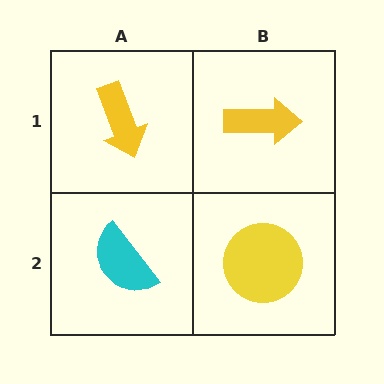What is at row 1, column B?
A yellow arrow.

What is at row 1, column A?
A yellow arrow.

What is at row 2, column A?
A cyan semicircle.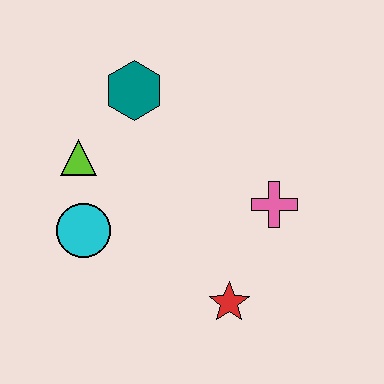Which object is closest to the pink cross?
The red star is closest to the pink cross.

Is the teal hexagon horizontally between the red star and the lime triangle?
Yes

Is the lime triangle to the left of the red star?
Yes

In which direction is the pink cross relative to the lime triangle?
The pink cross is to the right of the lime triangle.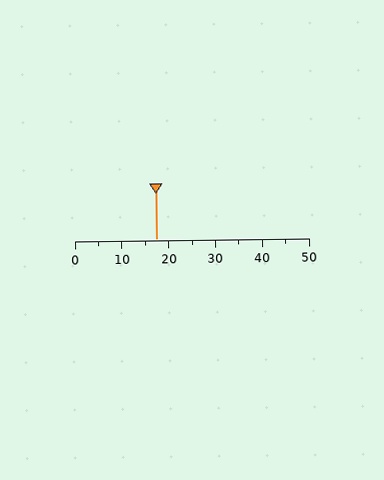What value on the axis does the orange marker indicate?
The marker indicates approximately 17.5.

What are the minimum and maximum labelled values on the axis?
The axis runs from 0 to 50.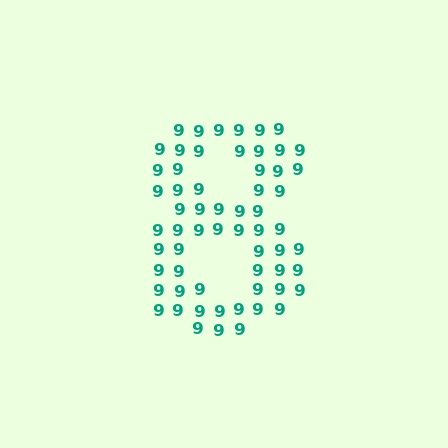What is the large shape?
The large shape is the digit 8.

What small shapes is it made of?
It is made of small digit 9's.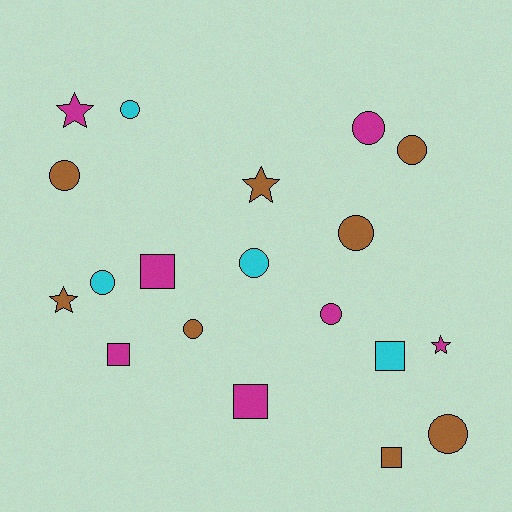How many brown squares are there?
There is 1 brown square.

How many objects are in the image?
There are 19 objects.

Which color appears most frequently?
Brown, with 8 objects.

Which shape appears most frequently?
Circle, with 10 objects.